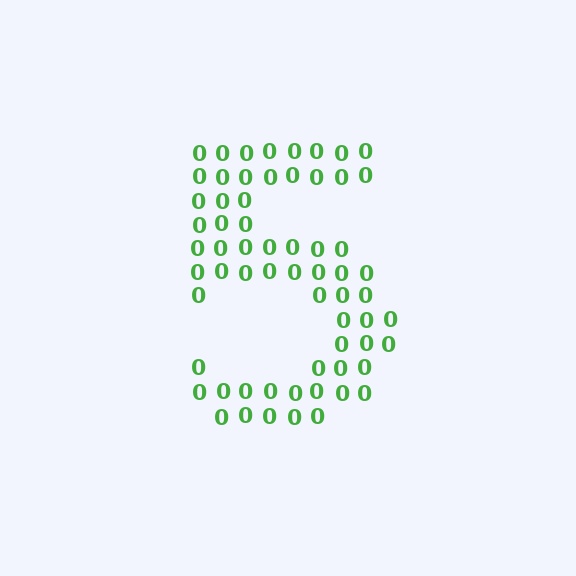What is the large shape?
The large shape is the digit 5.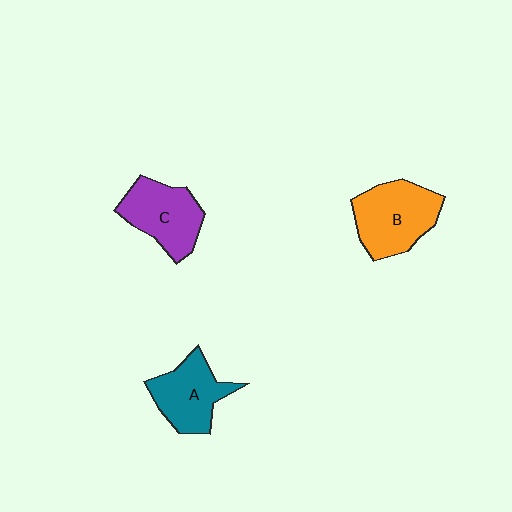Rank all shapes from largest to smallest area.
From largest to smallest: B (orange), C (purple), A (teal).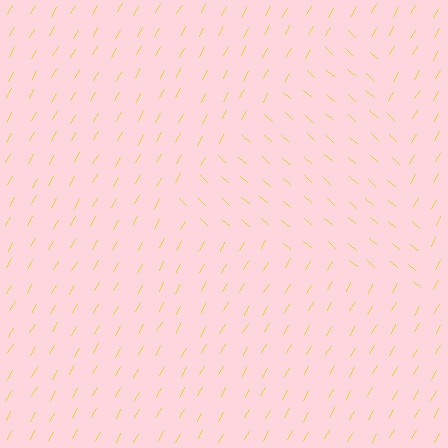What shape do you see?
I see a triangle.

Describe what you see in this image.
The image is filled with small yellow line segments. A triangle region in the image has lines oriented differently from the surrounding lines, creating a visible texture boundary.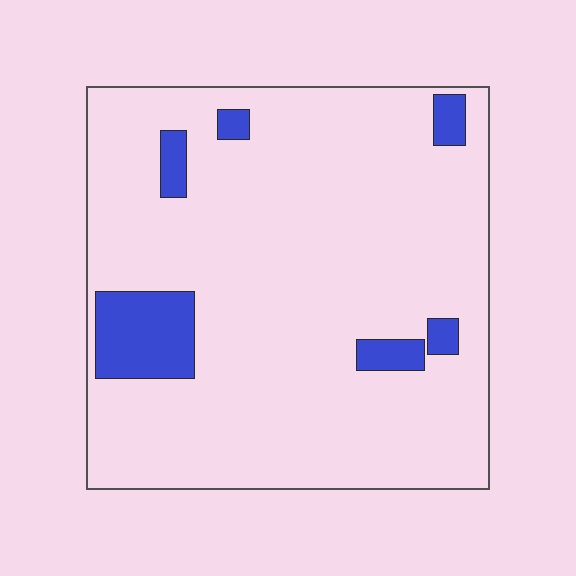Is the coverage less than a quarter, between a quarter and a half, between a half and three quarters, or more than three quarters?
Less than a quarter.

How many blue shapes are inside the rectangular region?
6.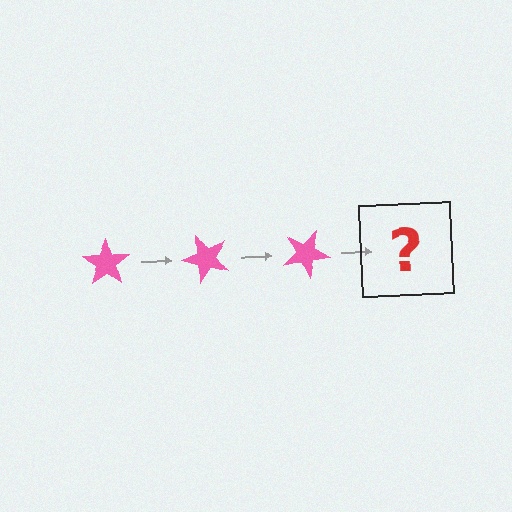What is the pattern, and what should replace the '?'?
The pattern is that the star rotates 50 degrees each step. The '?' should be a pink star rotated 150 degrees.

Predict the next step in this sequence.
The next step is a pink star rotated 150 degrees.